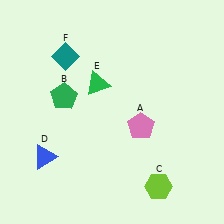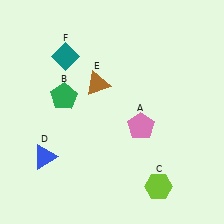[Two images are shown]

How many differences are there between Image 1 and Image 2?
There is 1 difference between the two images.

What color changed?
The triangle (E) changed from green in Image 1 to brown in Image 2.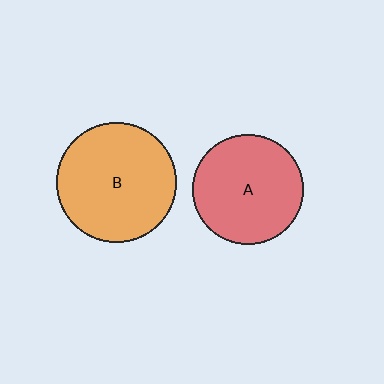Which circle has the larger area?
Circle B (orange).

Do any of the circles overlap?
No, none of the circles overlap.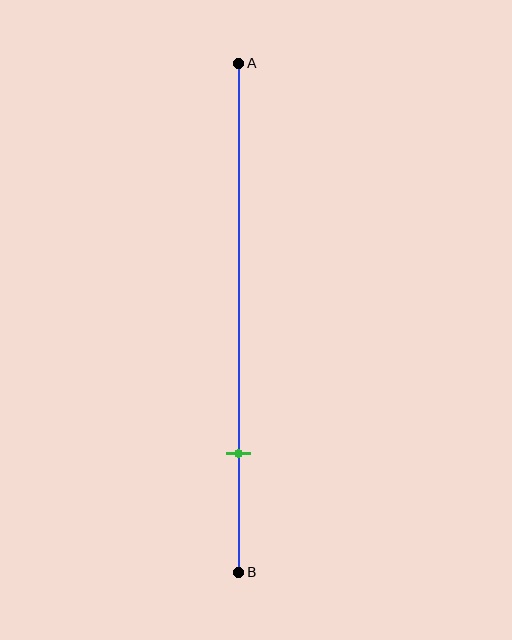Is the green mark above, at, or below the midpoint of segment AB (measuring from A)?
The green mark is below the midpoint of segment AB.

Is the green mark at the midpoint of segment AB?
No, the mark is at about 75% from A, not at the 50% midpoint.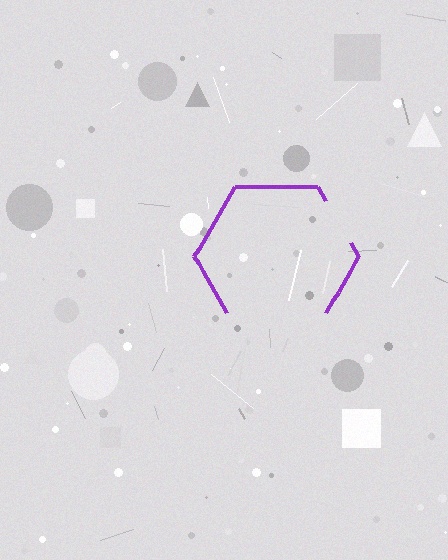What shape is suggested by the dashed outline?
The dashed outline suggests a hexagon.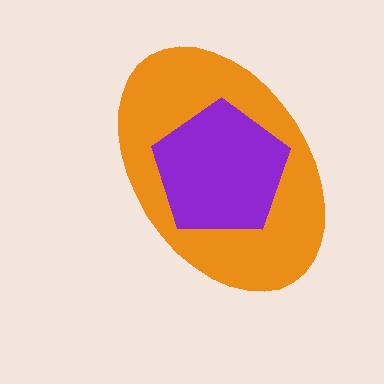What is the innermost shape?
The purple pentagon.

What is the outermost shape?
The orange ellipse.